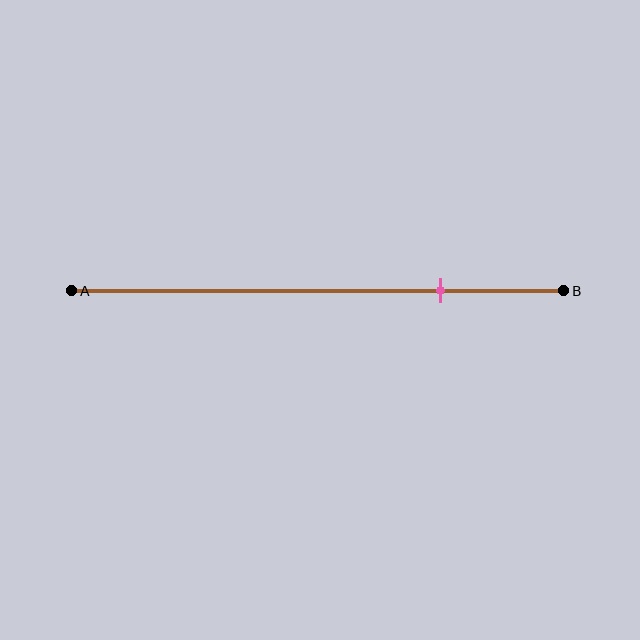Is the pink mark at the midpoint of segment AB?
No, the mark is at about 75% from A, not at the 50% midpoint.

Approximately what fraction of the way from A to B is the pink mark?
The pink mark is approximately 75% of the way from A to B.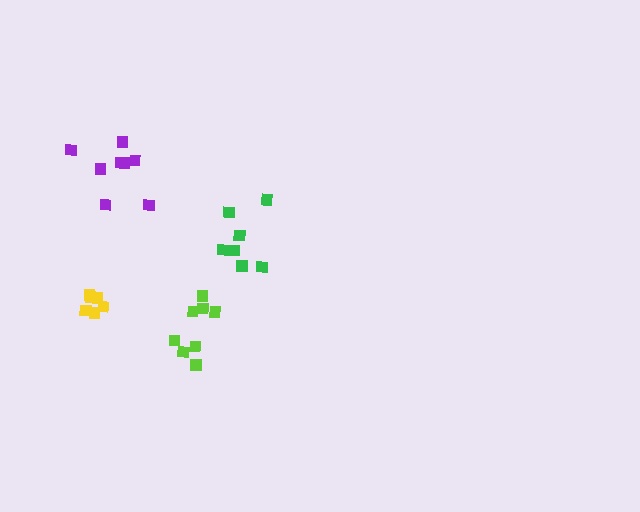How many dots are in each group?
Group 1: 8 dots, Group 2: 7 dots, Group 3: 8 dots, Group 4: 7 dots (30 total).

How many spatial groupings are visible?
There are 4 spatial groupings.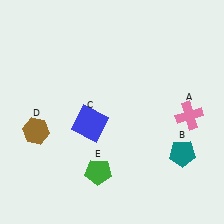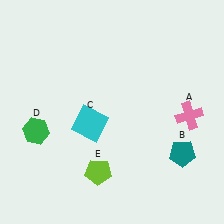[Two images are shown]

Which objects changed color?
C changed from blue to cyan. D changed from brown to green. E changed from green to lime.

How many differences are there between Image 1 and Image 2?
There are 3 differences between the two images.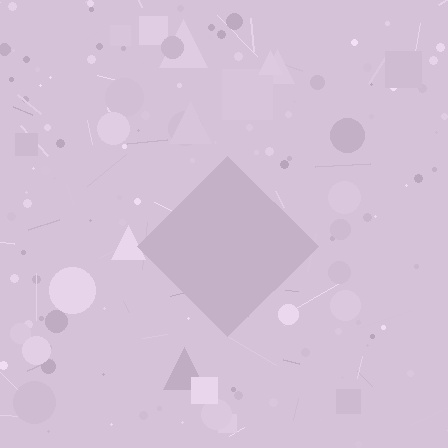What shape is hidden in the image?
A diamond is hidden in the image.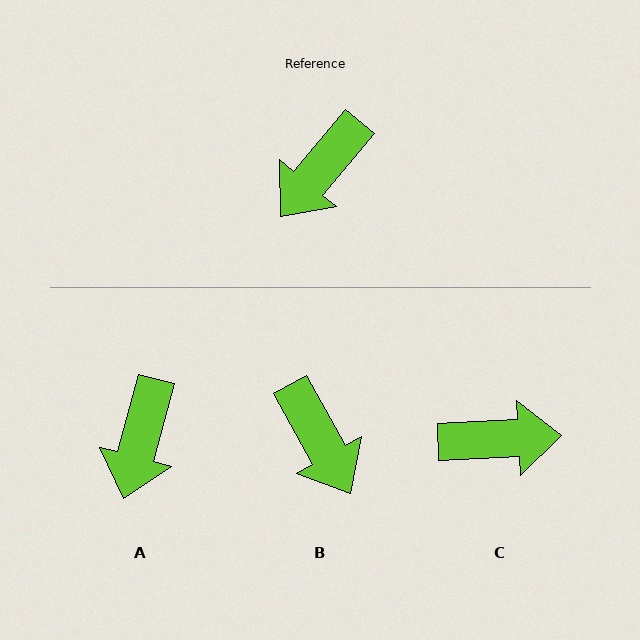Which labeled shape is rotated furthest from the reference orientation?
C, about 133 degrees away.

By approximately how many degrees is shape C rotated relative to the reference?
Approximately 133 degrees counter-clockwise.